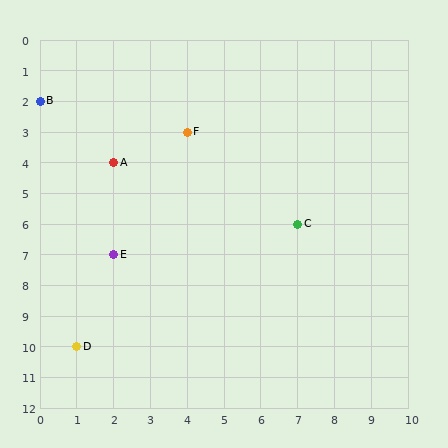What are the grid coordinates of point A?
Point A is at grid coordinates (2, 4).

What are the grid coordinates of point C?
Point C is at grid coordinates (7, 6).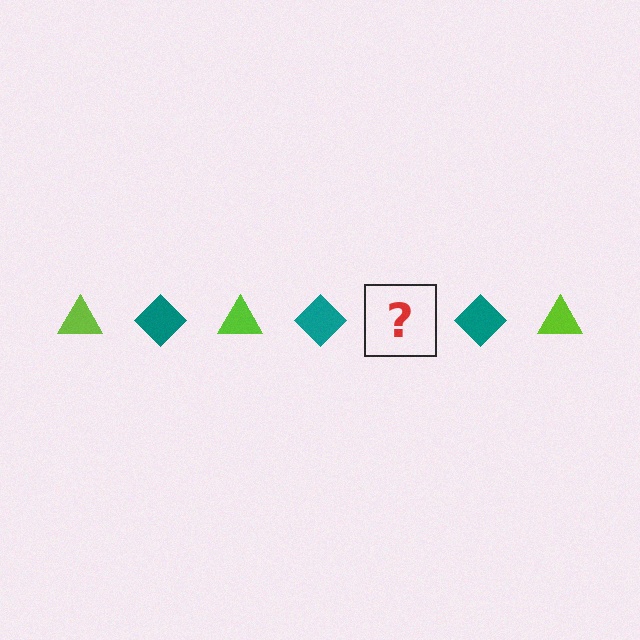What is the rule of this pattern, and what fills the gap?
The rule is that the pattern alternates between lime triangle and teal diamond. The gap should be filled with a lime triangle.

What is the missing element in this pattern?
The missing element is a lime triangle.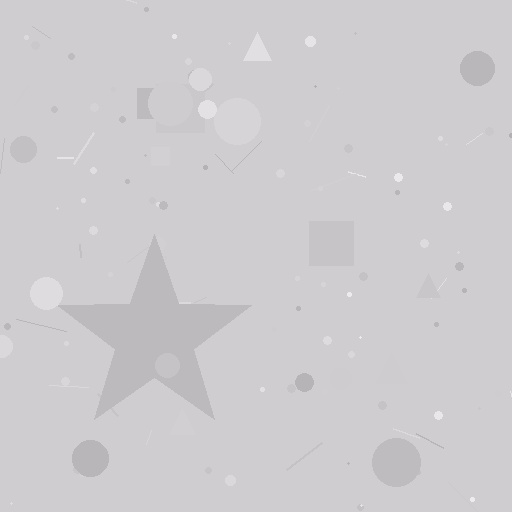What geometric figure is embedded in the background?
A star is embedded in the background.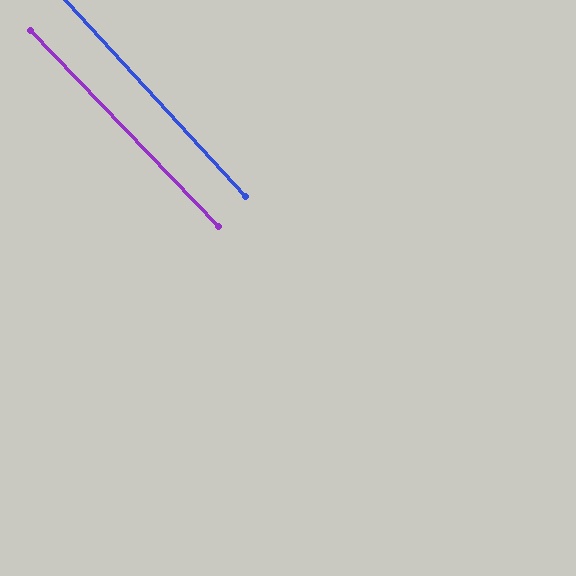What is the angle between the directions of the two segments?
Approximately 1 degree.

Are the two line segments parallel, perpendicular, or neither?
Parallel — their directions differ by only 1.3°.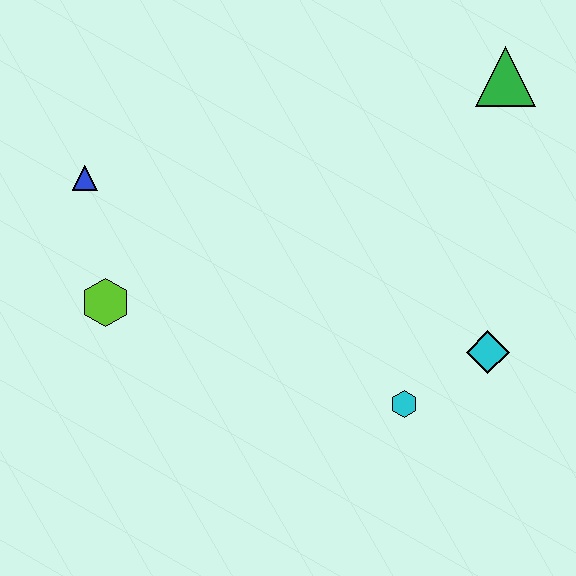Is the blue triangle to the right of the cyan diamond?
No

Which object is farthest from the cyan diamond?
The blue triangle is farthest from the cyan diamond.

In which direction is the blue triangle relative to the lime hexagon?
The blue triangle is above the lime hexagon.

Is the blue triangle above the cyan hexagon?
Yes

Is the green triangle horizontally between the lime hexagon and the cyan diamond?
No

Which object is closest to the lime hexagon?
The blue triangle is closest to the lime hexagon.